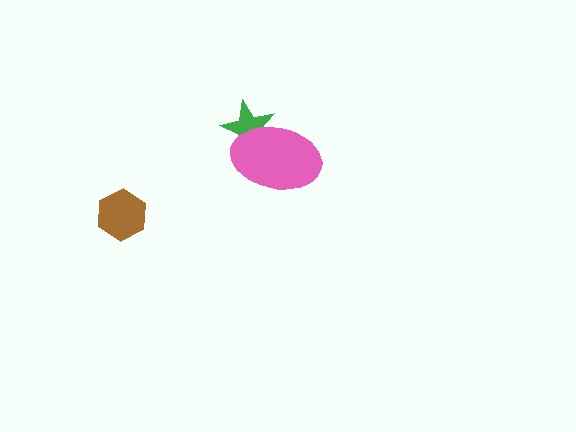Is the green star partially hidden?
Yes, it is partially covered by another shape.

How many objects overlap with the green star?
1 object overlaps with the green star.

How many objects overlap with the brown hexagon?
0 objects overlap with the brown hexagon.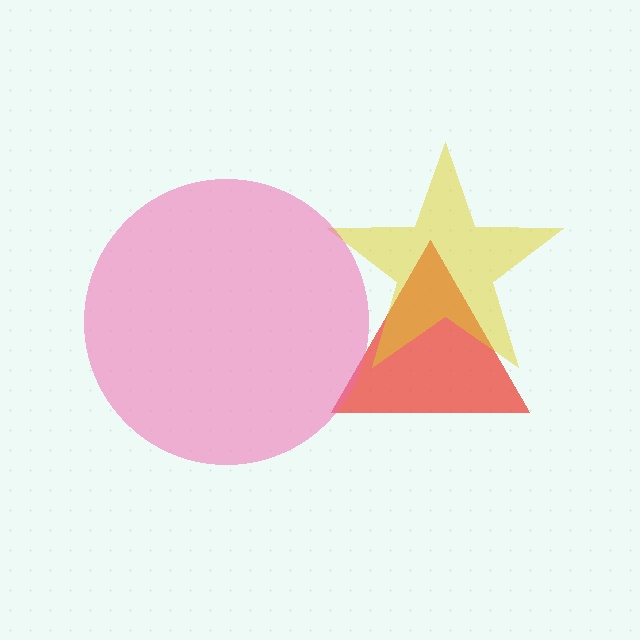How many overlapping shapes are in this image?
There are 3 overlapping shapes in the image.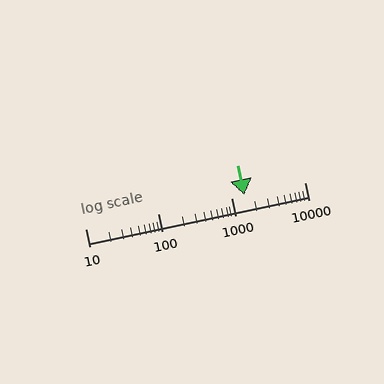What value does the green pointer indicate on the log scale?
The pointer indicates approximately 1500.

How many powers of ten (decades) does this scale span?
The scale spans 3 decades, from 10 to 10000.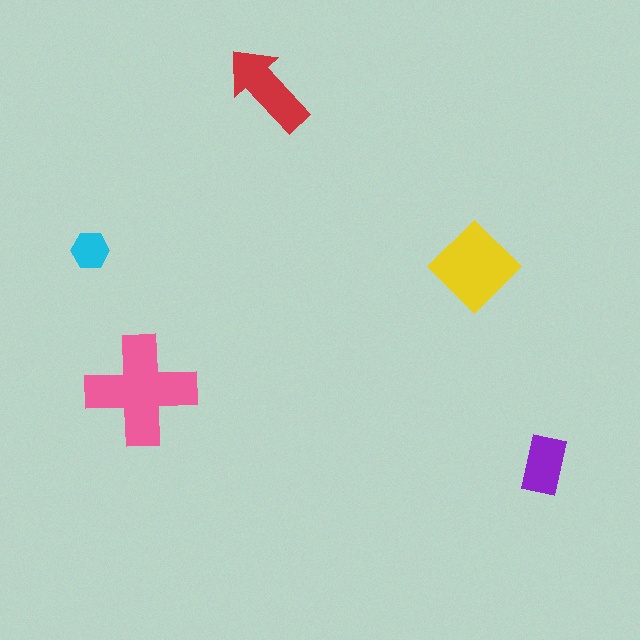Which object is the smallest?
The cyan hexagon.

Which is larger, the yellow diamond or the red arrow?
The yellow diamond.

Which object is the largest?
The pink cross.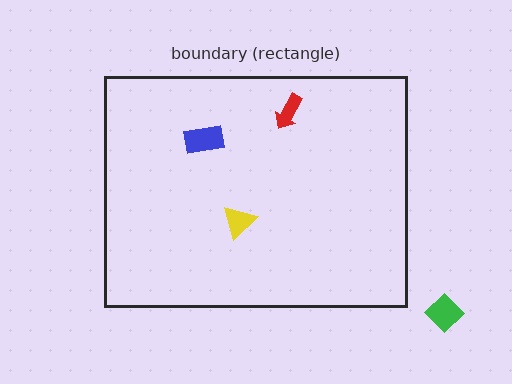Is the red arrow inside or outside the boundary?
Inside.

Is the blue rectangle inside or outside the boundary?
Inside.